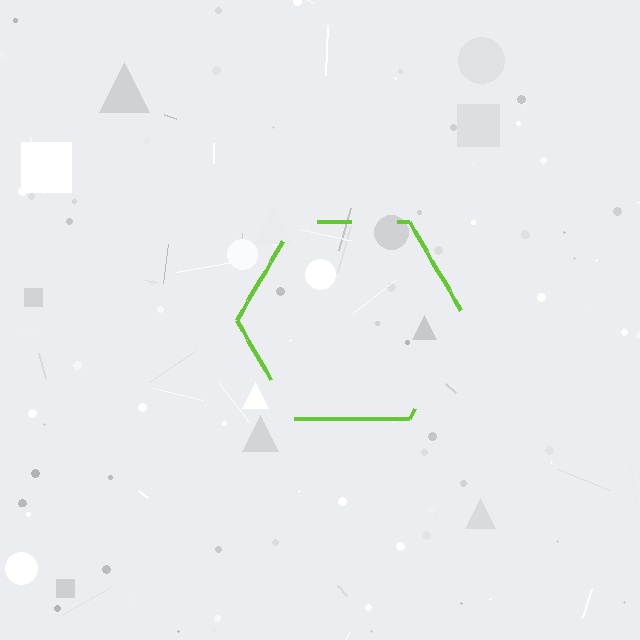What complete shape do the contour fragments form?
The contour fragments form a hexagon.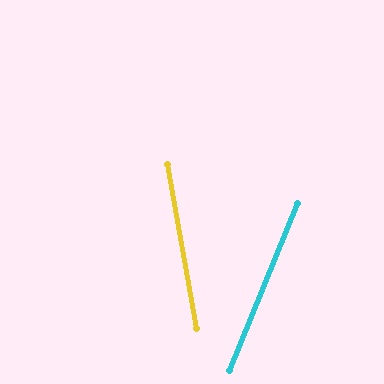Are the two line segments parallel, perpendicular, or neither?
Neither parallel nor perpendicular — they differ by about 32°.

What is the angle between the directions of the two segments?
Approximately 32 degrees.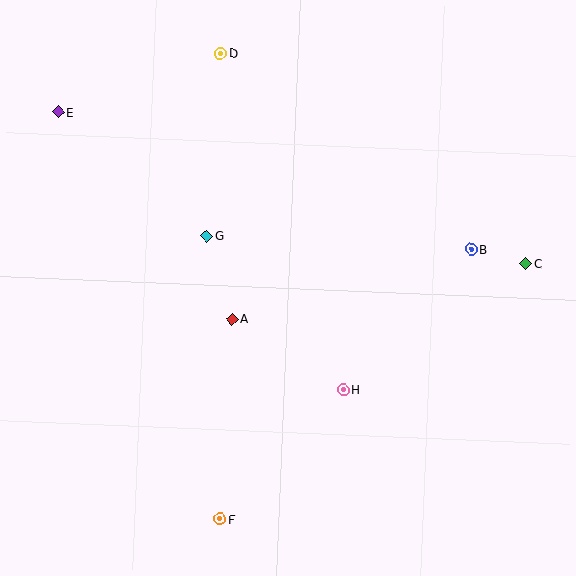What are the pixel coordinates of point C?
Point C is at (526, 264).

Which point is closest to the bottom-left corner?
Point F is closest to the bottom-left corner.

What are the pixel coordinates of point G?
Point G is at (207, 236).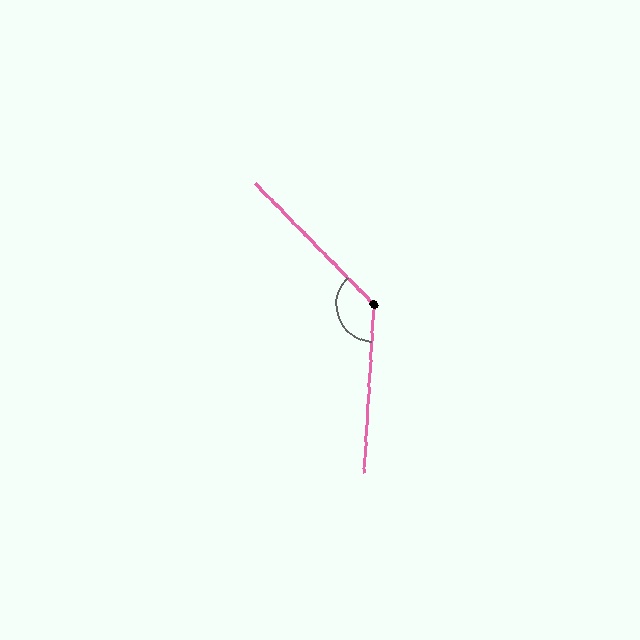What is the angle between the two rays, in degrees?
Approximately 132 degrees.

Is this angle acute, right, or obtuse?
It is obtuse.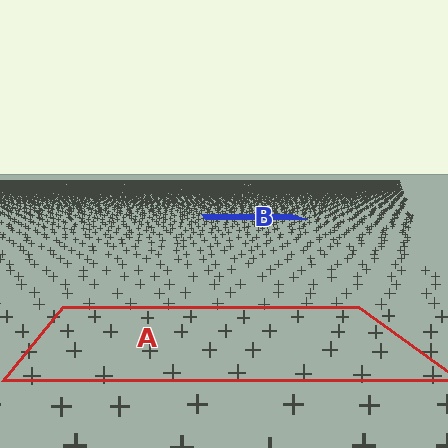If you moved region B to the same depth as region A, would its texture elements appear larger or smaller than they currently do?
They would appear larger. At a closer depth, the same texture elements are projected at a bigger on-screen size.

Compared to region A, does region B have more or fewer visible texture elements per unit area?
Region B has more texture elements per unit area — they are packed more densely because it is farther away.